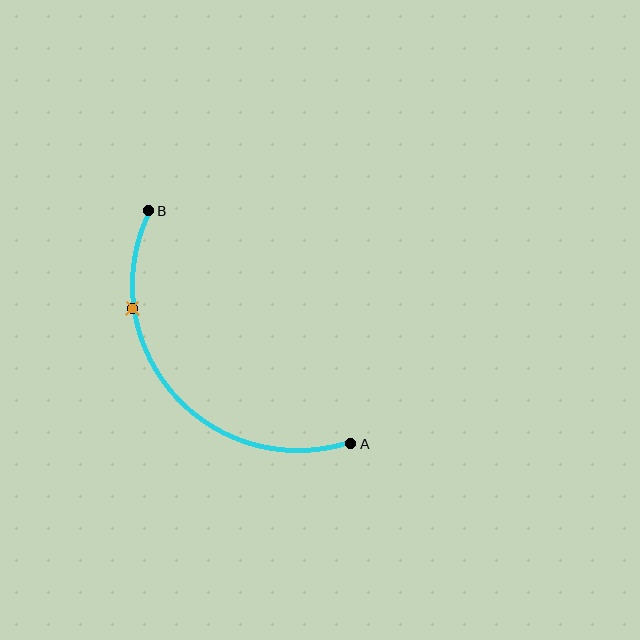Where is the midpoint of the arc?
The arc midpoint is the point on the curve farthest from the straight line joining A and B. It sits below and to the left of that line.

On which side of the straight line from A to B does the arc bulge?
The arc bulges below and to the left of the straight line connecting A and B.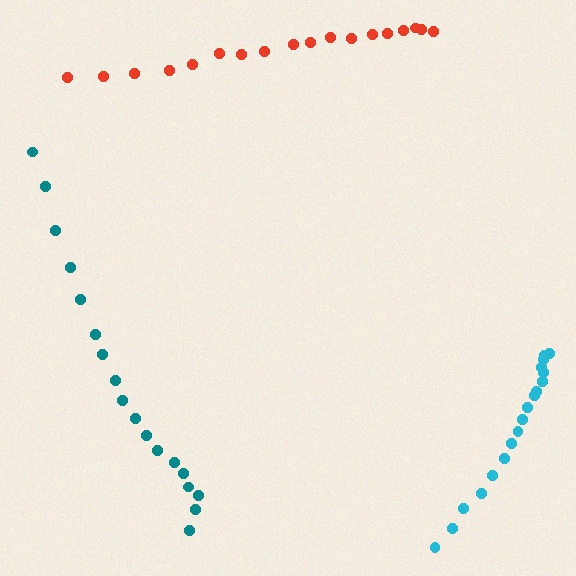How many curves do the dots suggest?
There are 3 distinct paths.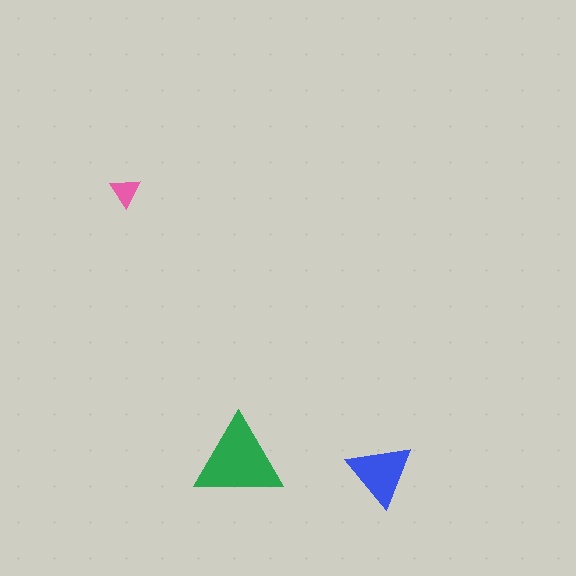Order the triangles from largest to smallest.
the green one, the blue one, the pink one.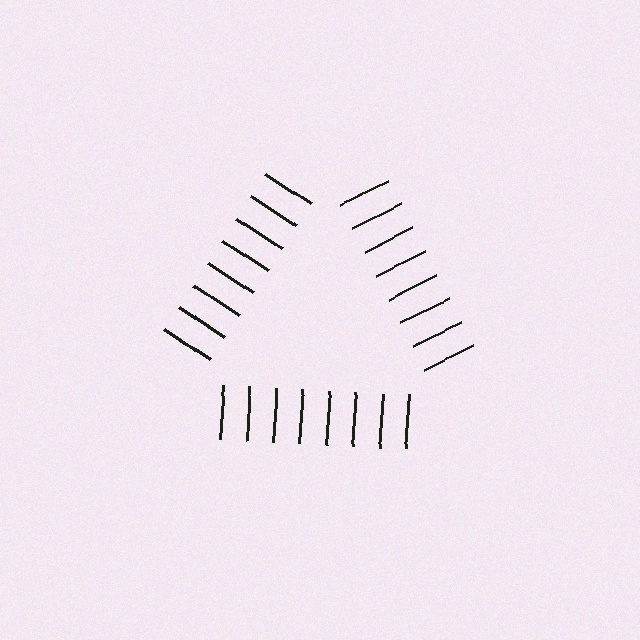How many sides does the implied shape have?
3 sides — the line-ends trace a triangle.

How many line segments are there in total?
24 — 8 along each of the 3 edges.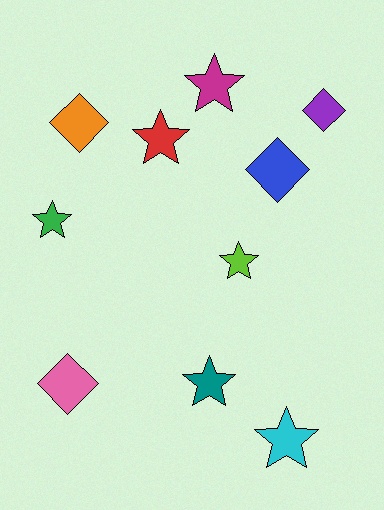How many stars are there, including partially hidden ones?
There are 6 stars.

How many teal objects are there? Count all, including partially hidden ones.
There is 1 teal object.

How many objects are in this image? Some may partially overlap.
There are 10 objects.